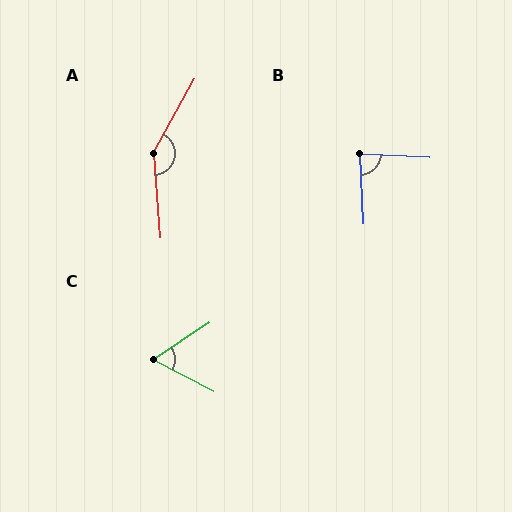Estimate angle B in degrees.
Approximately 85 degrees.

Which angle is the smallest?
C, at approximately 61 degrees.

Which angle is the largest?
A, at approximately 147 degrees.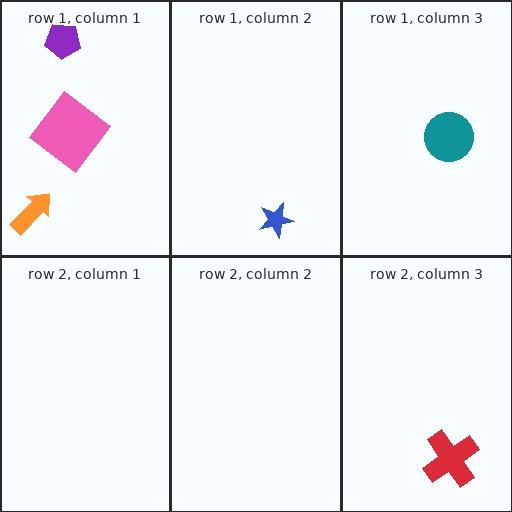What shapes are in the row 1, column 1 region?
The orange arrow, the pink diamond, the purple pentagon.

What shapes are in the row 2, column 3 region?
The red cross.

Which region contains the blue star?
The row 1, column 2 region.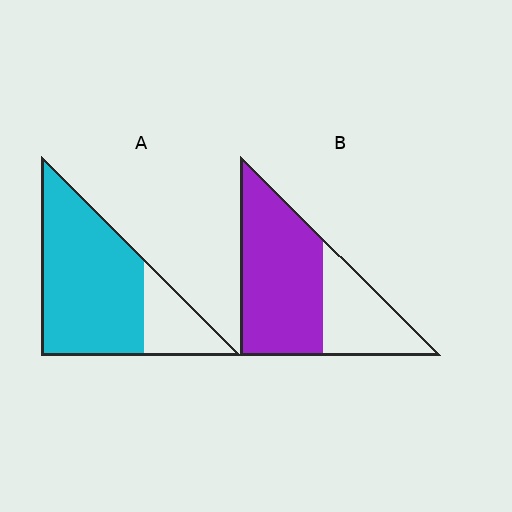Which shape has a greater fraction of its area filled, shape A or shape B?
Shape A.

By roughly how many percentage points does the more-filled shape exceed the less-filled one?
By roughly 10 percentage points (A over B).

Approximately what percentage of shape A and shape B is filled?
A is approximately 75% and B is approximately 65%.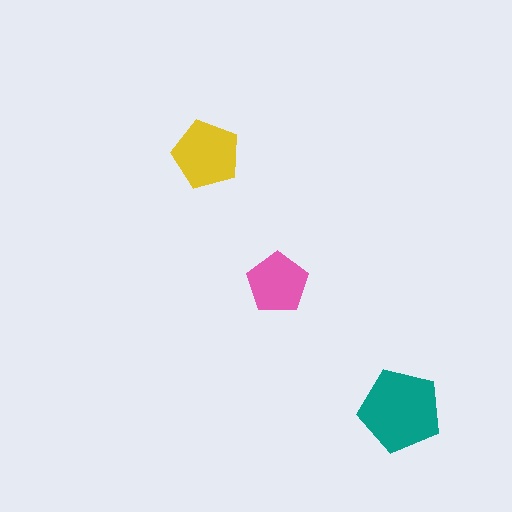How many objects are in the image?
There are 3 objects in the image.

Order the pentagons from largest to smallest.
the teal one, the yellow one, the pink one.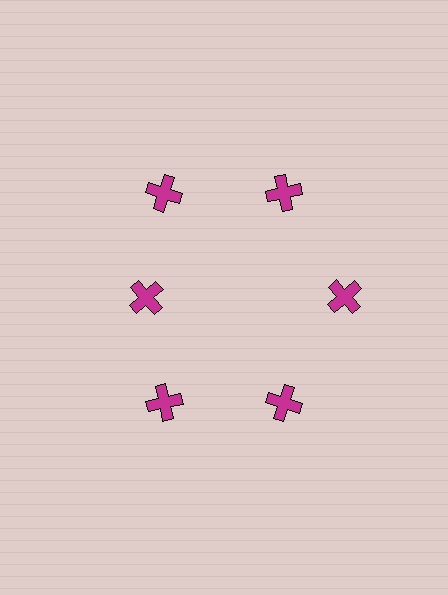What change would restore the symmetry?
The symmetry would be restored by moving it outward, back onto the ring so that all 6 crosses sit at equal angles and equal distance from the center.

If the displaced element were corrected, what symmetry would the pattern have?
It would have 6-fold rotational symmetry — the pattern would map onto itself every 60 degrees.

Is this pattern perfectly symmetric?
No. The 6 magenta crosses are arranged in a ring, but one element near the 9 o'clock position is pulled inward toward the center, breaking the 6-fold rotational symmetry.